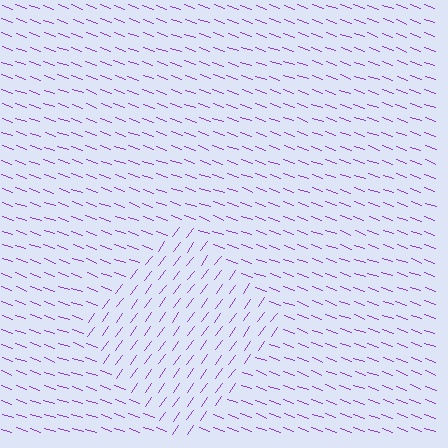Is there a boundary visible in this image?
Yes, there is a texture boundary formed by a change in line orientation.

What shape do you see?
I see a diamond.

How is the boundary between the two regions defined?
The boundary is defined purely by a change in line orientation (approximately 74 degrees difference). All lines are the same color and thickness.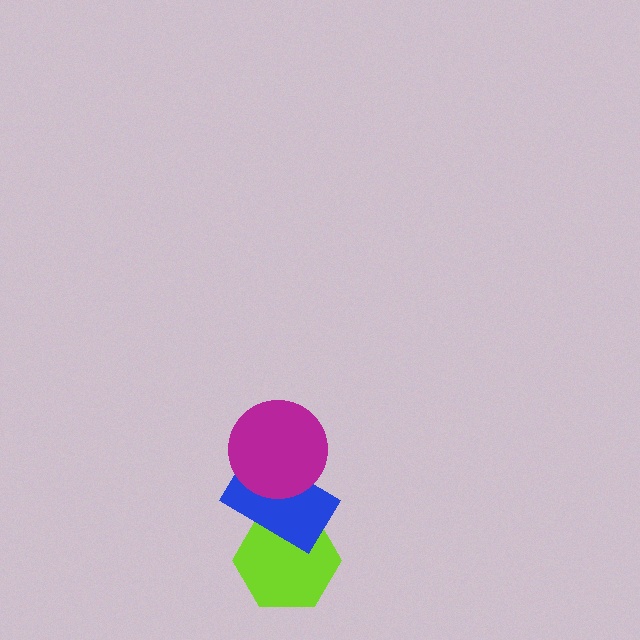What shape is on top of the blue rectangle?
The magenta circle is on top of the blue rectangle.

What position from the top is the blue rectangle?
The blue rectangle is 2nd from the top.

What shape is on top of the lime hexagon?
The blue rectangle is on top of the lime hexagon.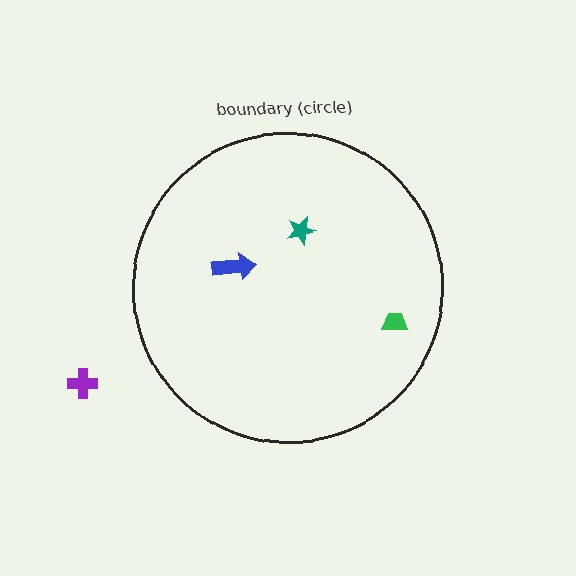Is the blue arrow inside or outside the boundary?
Inside.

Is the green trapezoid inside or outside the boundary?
Inside.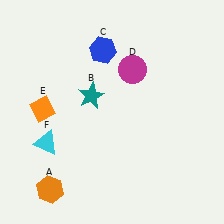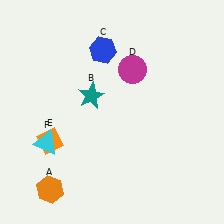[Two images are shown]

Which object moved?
The orange diamond (E) moved down.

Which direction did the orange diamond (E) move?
The orange diamond (E) moved down.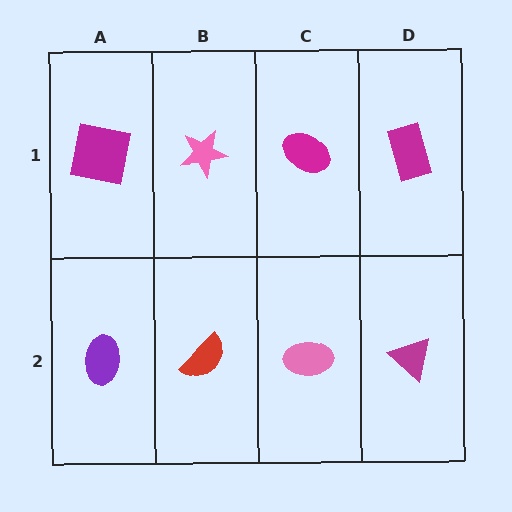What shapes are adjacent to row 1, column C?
A pink ellipse (row 2, column C), a pink star (row 1, column B), a magenta rectangle (row 1, column D).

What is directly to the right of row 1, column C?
A magenta rectangle.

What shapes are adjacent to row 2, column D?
A magenta rectangle (row 1, column D), a pink ellipse (row 2, column C).